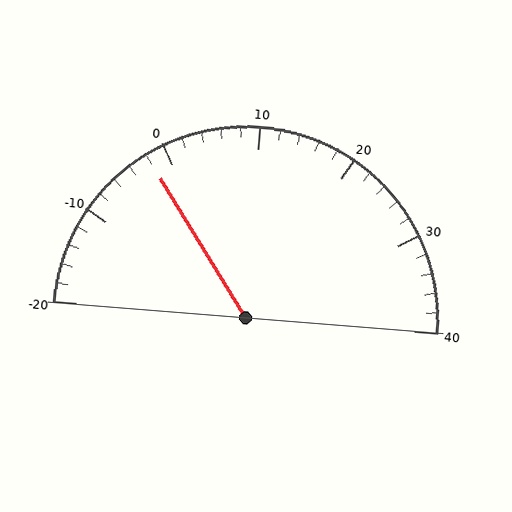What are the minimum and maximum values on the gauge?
The gauge ranges from -20 to 40.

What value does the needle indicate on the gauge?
The needle indicates approximately -2.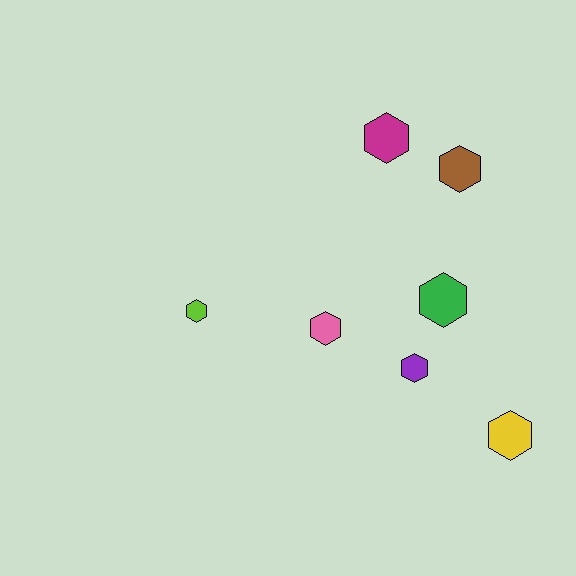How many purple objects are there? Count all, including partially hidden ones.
There is 1 purple object.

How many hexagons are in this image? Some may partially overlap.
There are 7 hexagons.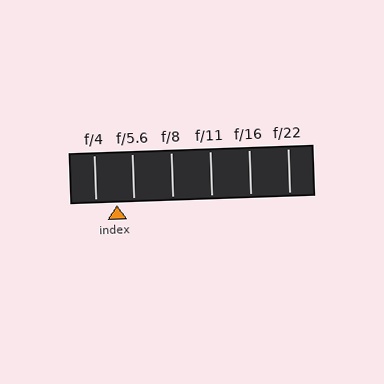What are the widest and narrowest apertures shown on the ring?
The widest aperture shown is f/4 and the narrowest is f/22.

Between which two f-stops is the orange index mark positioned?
The index mark is between f/4 and f/5.6.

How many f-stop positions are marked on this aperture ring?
There are 6 f-stop positions marked.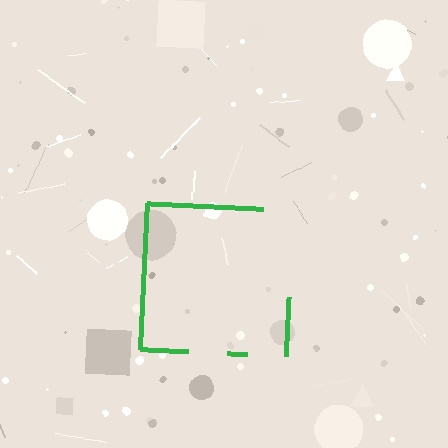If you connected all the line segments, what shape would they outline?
They would outline a square.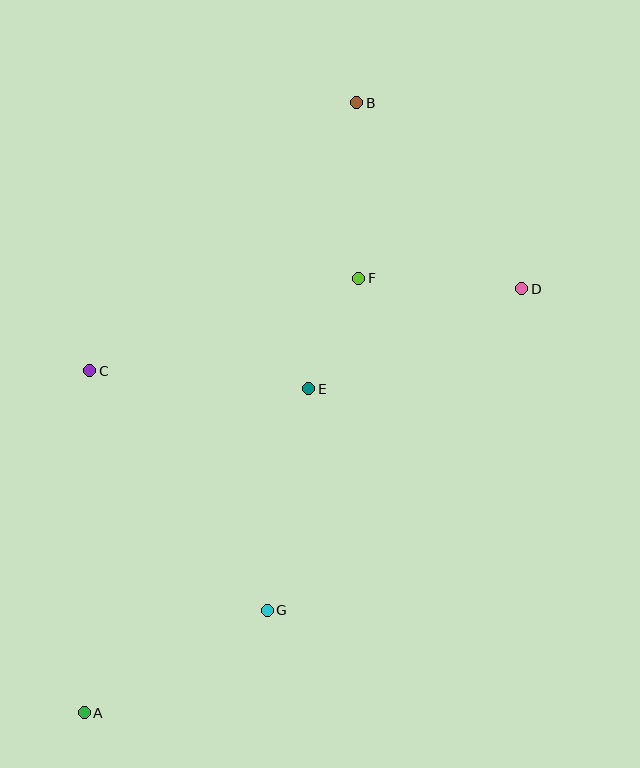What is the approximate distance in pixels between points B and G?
The distance between B and G is approximately 516 pixels.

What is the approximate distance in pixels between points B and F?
The distance between B and F is approximately 176 pixels.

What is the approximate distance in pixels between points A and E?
The distance between A and E is approximately 394 pixels.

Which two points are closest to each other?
Points E and F are closest to each other.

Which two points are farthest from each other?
Points A and B are farthest from each other.